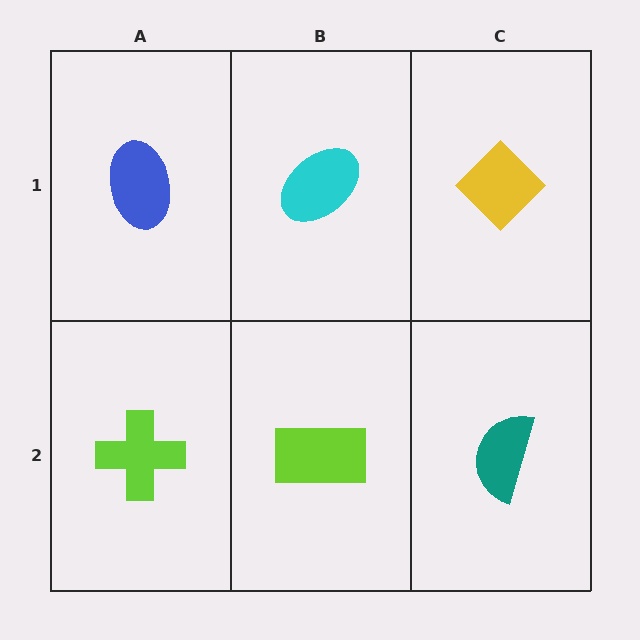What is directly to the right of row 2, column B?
A teal semicircle.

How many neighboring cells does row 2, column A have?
2.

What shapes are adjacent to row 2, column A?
A blue ellipse (row 1, column A), a lime rectangle (row 2, column B).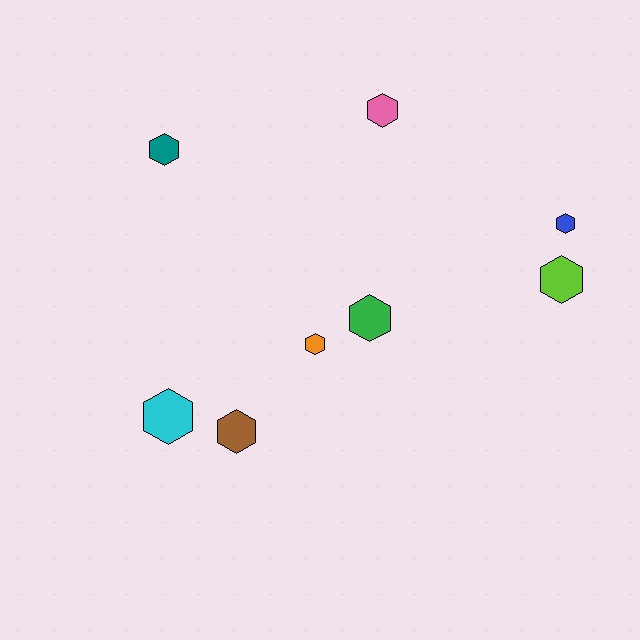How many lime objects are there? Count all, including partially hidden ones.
There is 1 lime object.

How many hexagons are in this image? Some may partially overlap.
There are 8 hexagons.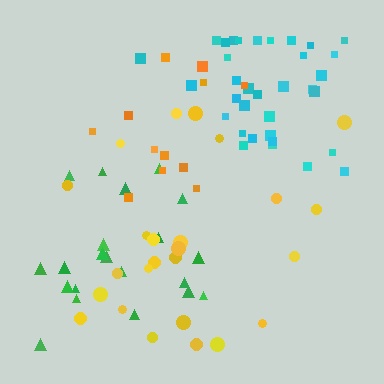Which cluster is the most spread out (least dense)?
Yellow.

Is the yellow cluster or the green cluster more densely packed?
Green.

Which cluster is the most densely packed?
Cyan.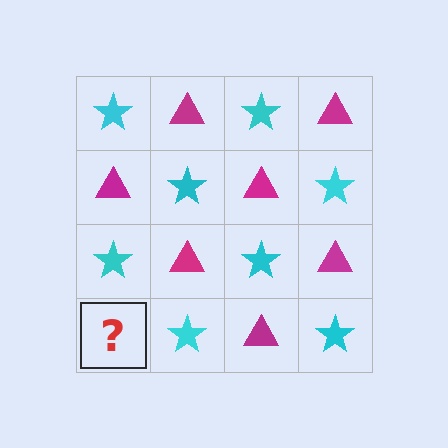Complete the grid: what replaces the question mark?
The question mark should be replaced with a magenta triangle.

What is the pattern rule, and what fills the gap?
The rule is that it alternates cyan star and magenta triangle in a checkerboard pattern. The gap should be filled with a magenta triangle.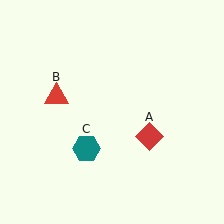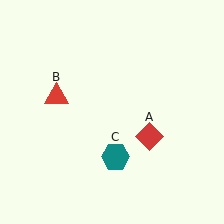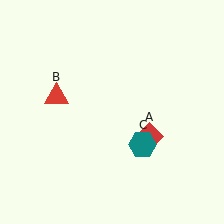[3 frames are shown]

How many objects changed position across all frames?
1 object changed position: teal hexagon (object C).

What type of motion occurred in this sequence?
The teal hexagon (object C) rotated counterclockwise around the center of the scene.